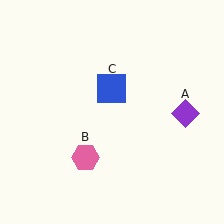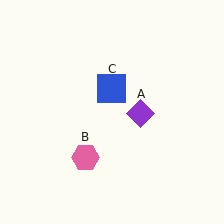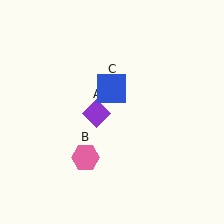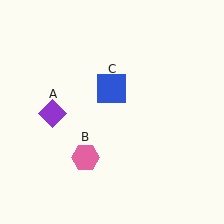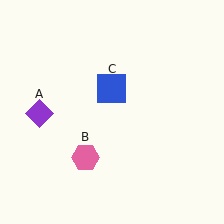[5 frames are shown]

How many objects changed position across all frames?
1 object changed position: purple diamond (object A).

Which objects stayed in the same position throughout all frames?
Pink hexagon (object B) and blue square (object C) remained stationary.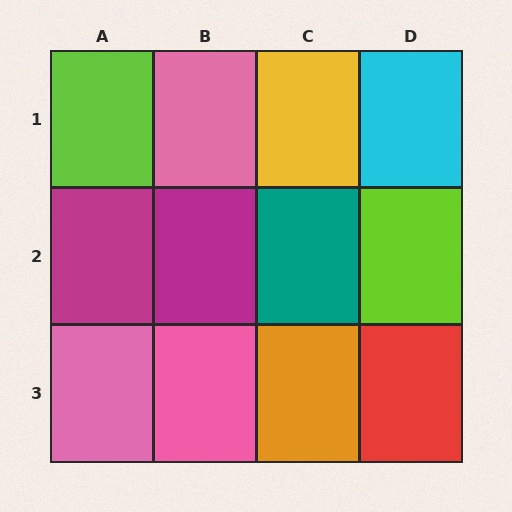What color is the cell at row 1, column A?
Lime.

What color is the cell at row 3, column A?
Pink.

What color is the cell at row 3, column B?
Pink.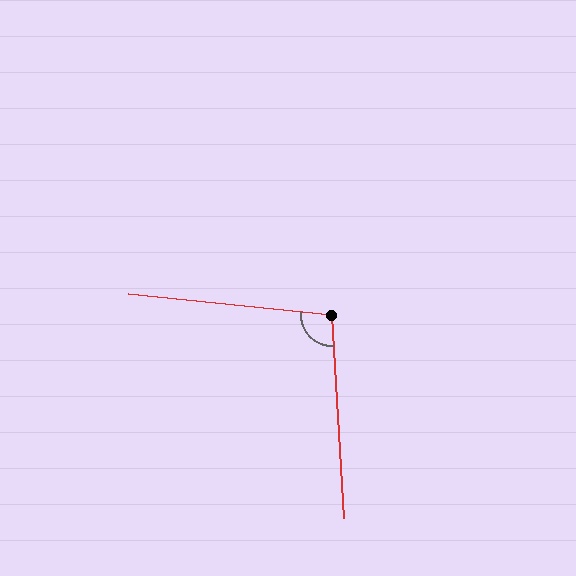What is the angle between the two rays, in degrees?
Approximately 99 degrees.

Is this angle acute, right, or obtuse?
It is obtuse.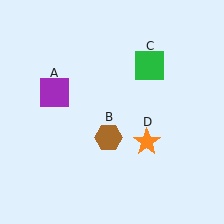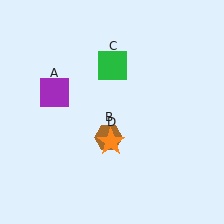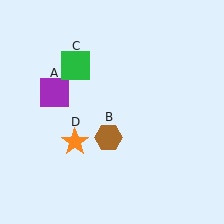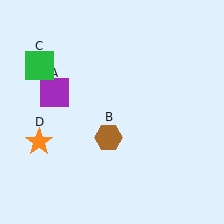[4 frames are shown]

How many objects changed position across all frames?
2 objects changed position: green square (object C), orange star (object D).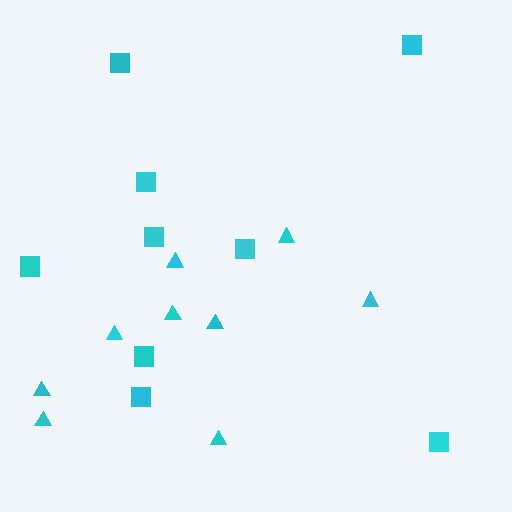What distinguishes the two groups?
There are 2 groups: one group of squares (9) and one group of triangles (9).